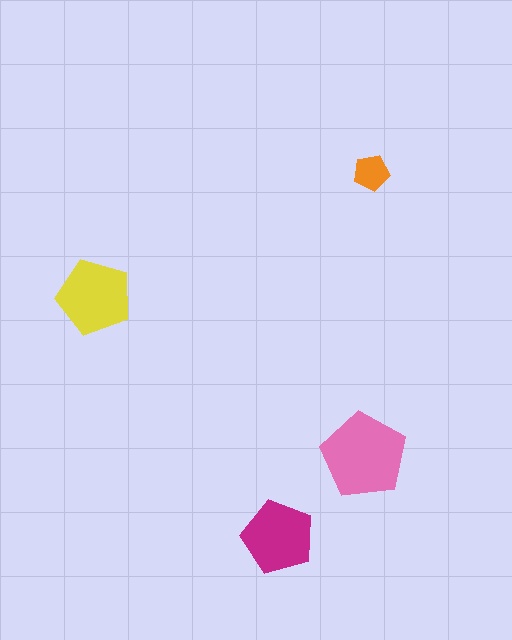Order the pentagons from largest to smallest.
the pink one, the yellow one, the magenta one, the orange one.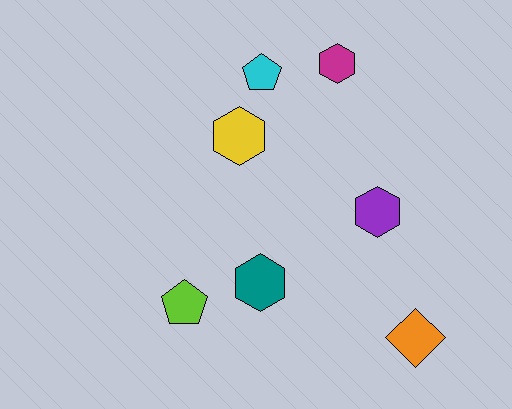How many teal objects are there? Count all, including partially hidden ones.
There is 1 teal object.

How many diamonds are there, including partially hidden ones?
There is 1 diamond.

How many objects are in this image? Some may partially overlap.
There are 7 objects.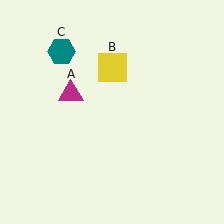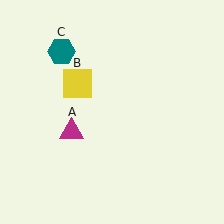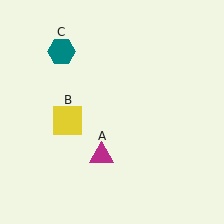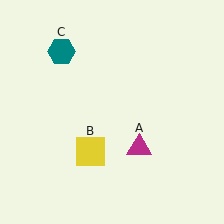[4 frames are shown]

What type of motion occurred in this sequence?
The magenta triangle (object A), yellow square (object B) rotated counterclockwise around the center of the scene.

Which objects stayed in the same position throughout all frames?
Teal hexagon (object C) remained stationary.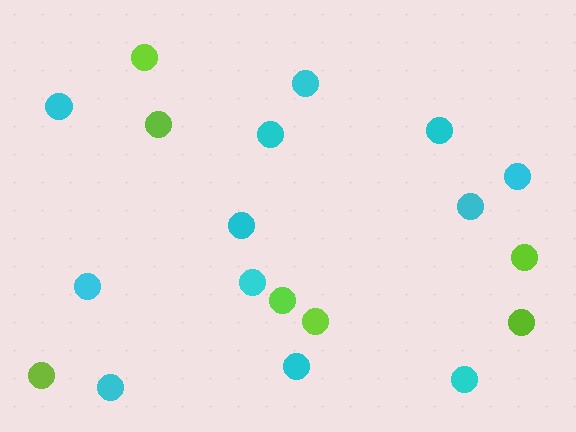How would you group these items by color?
There are 2 groups: one group of lime circles (7) and one group of cyan circles (12).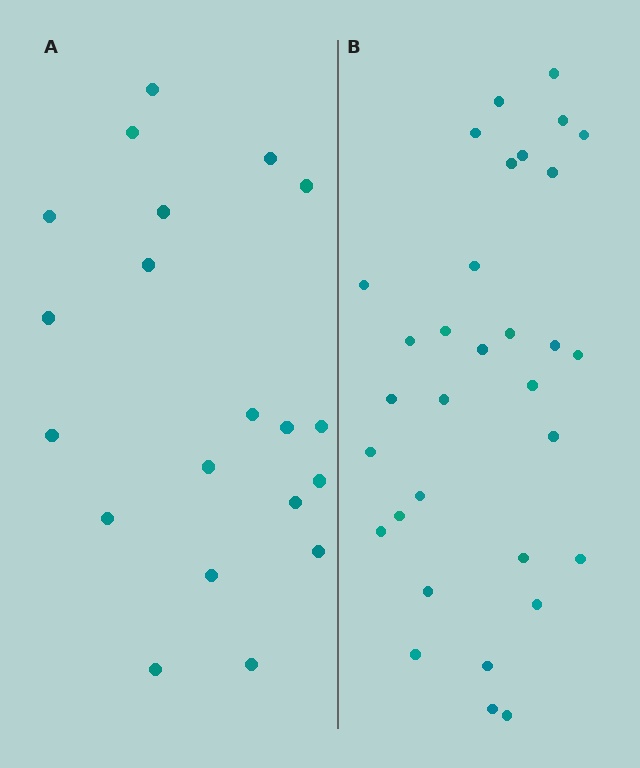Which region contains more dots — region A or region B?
Region B (the right region) has more dots.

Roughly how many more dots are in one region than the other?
Region B has roughly 12 or so more dots than region A.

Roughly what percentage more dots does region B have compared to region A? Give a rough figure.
About 60% more.